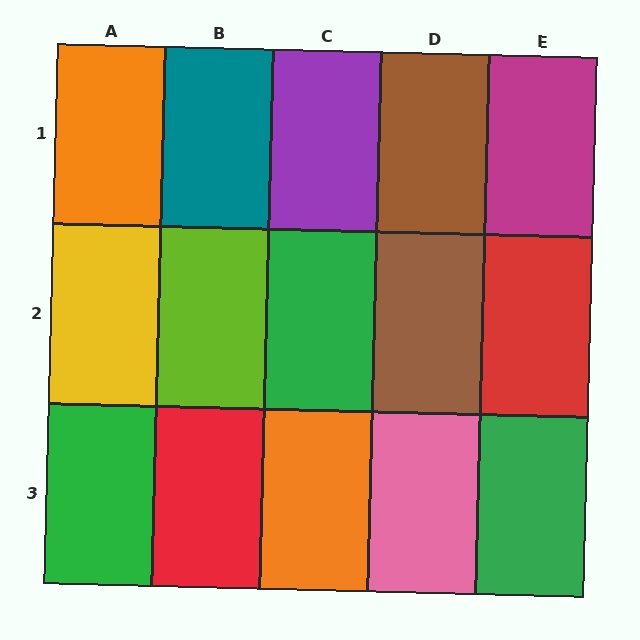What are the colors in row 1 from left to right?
Orange, teal, purple, brown, magenta.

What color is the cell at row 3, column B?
Red.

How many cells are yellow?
1 cell is yellow.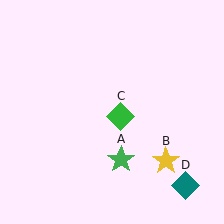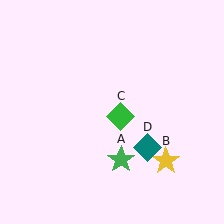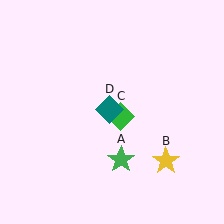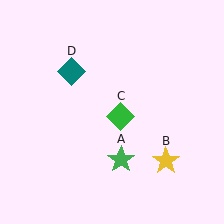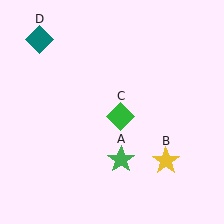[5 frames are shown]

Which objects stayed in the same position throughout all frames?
Green star (object A) and yellow star (object B) and green diamond (object C) remained stationary.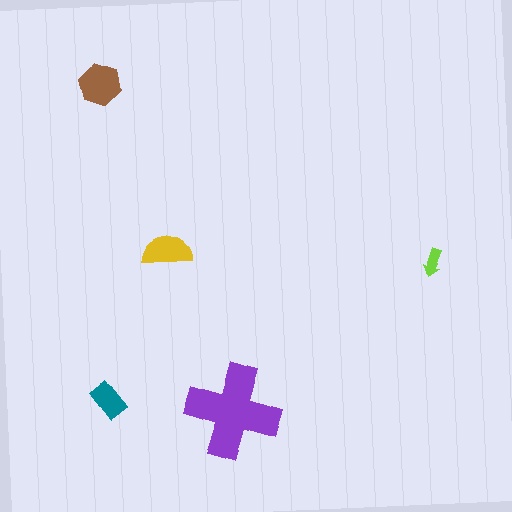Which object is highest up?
The brown hexagon is topmost.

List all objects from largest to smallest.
The purple cross, the brown hexagon, the yellow semicircle, the teal rectangle, the lime arrow.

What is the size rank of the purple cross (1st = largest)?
1st.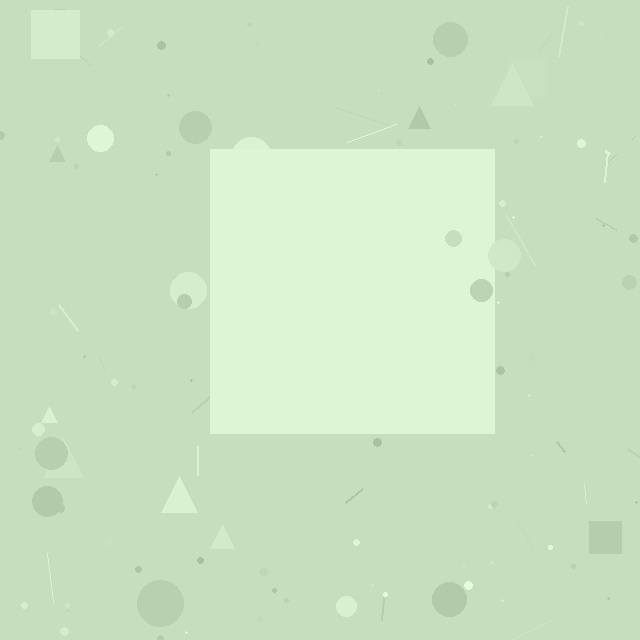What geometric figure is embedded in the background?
A square is embedded in the background.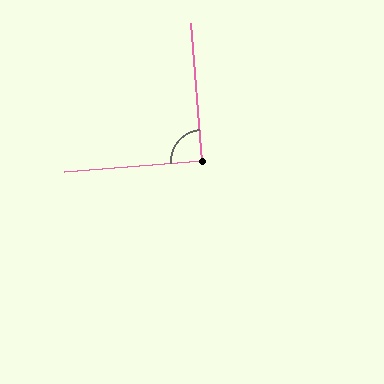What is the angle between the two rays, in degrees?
Approximately 90 degrees.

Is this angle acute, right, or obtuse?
It is approximately a right angle.